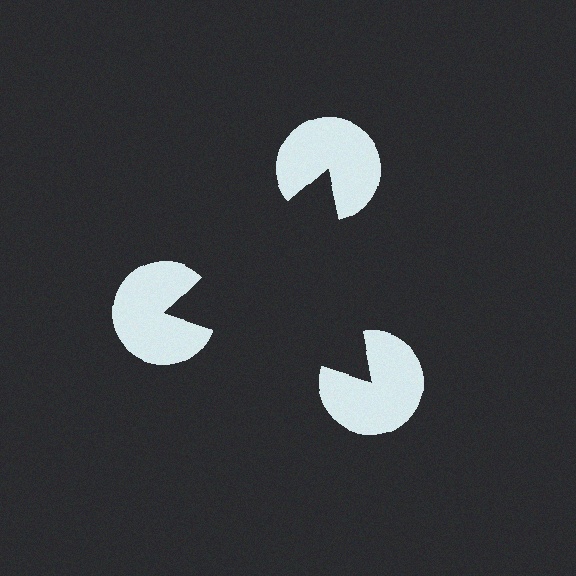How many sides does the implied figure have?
3 sides.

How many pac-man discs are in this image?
There are 3 — one at each vertex of the illusory triangle.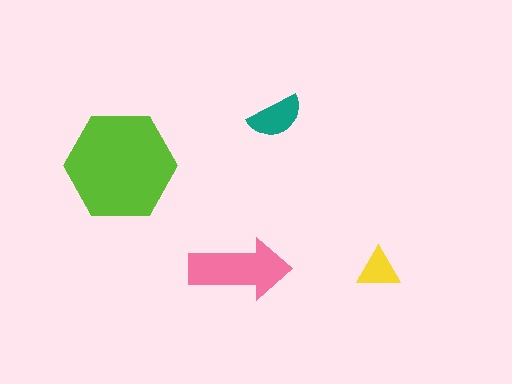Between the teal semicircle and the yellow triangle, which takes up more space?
The teal semicircle.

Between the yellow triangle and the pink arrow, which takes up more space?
The pink arrow.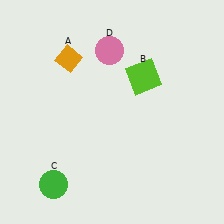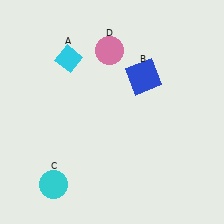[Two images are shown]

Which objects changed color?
A changed from orange to cyan. B changed from lime to blue. C changed from green to cyan.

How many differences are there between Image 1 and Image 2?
There are 3 differences between the two images.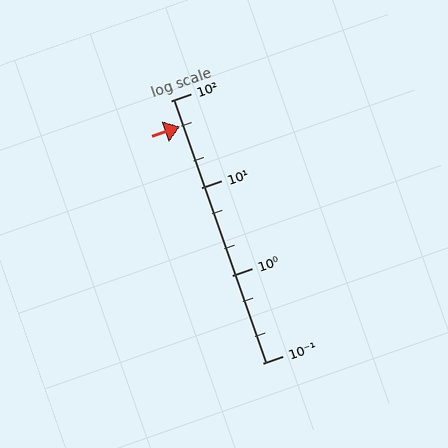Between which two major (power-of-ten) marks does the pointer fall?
The pointer is between 10 and 100.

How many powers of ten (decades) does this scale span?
The scale spans 3 decades, from 0.1 to 100.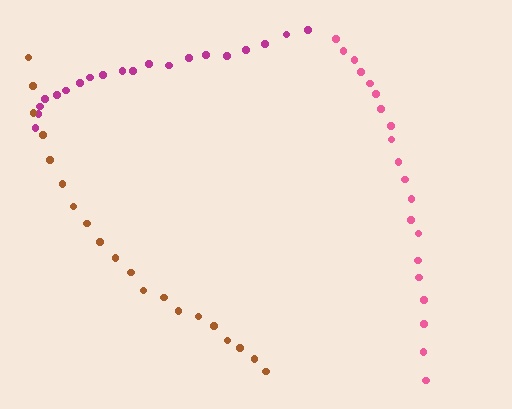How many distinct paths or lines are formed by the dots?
There are 3 distinct paths.